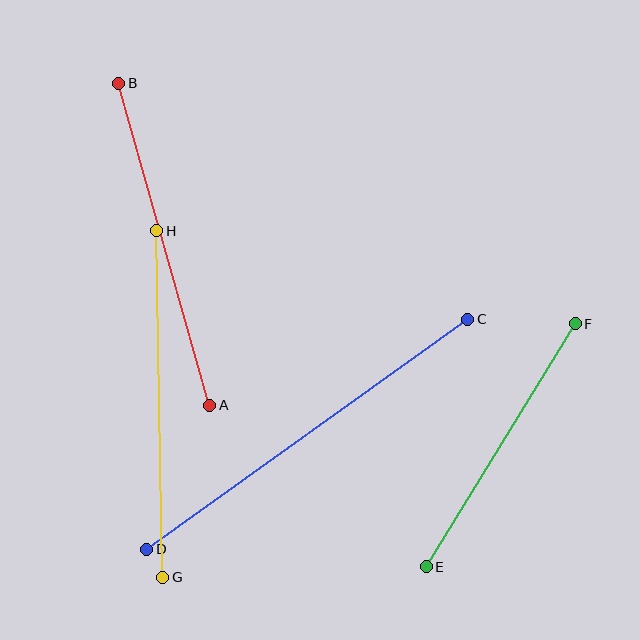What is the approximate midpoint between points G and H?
The midpoint is at approximately (160, 404) pixels.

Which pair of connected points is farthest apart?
Points C and D are farthest apart.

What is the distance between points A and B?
The distance is approximately 334 pixels.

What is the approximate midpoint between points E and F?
The midpoint is at approximately (501, 445) pixels.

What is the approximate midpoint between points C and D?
The midpoint is at approximately (307, 434) pixels.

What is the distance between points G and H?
The distance is approximately 346 pixels.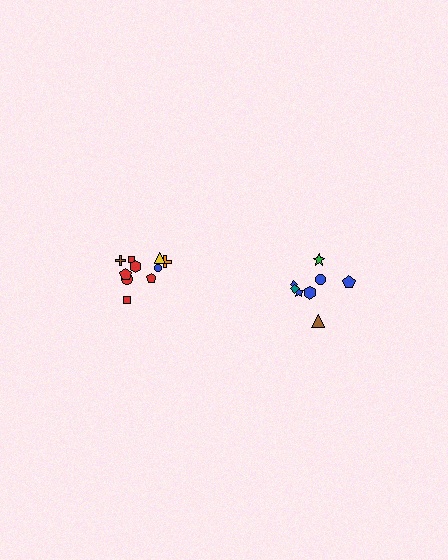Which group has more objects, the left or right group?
The left group.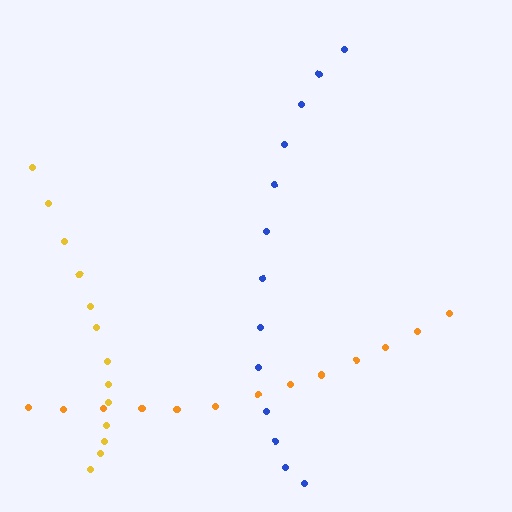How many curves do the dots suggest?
There are 3 distinct paths.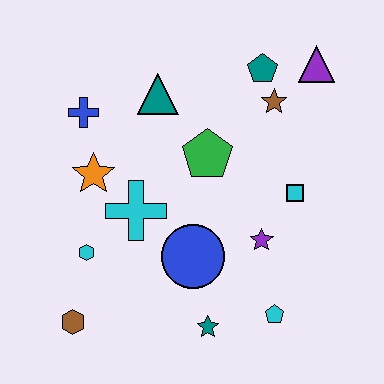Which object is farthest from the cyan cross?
The purple triangle is farthest from the cyan cross.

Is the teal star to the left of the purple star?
Yes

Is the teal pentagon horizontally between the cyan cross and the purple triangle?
Yes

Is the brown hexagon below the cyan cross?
Yes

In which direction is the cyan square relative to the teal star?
The cyan square is above the teal star.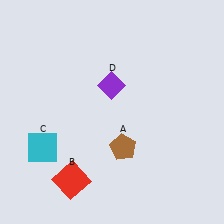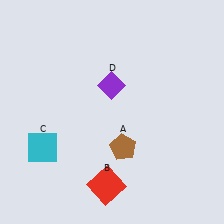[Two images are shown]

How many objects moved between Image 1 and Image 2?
1 object moved between the two images.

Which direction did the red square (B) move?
The red square (B) moved right.